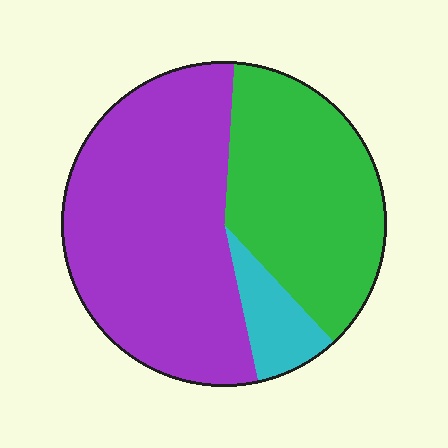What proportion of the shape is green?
Green takes up between a quarter and a half of the shape.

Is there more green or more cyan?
Green.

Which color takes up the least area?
Cyan, at roughly 10%.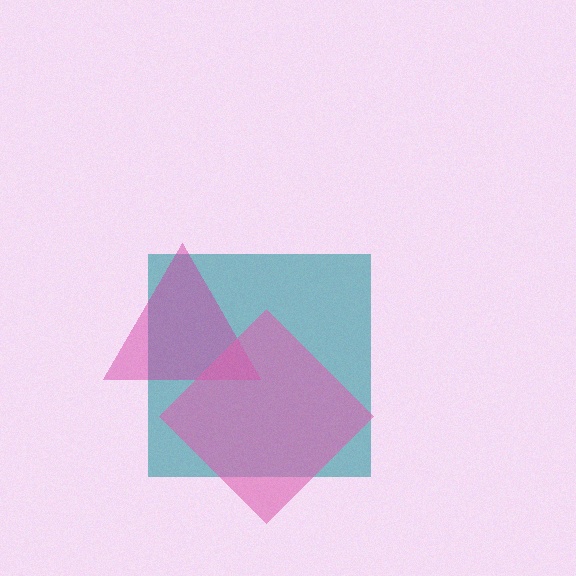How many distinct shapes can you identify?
There are 3 distinct shapes: a teal square, a magenta triangle, a pink diamond.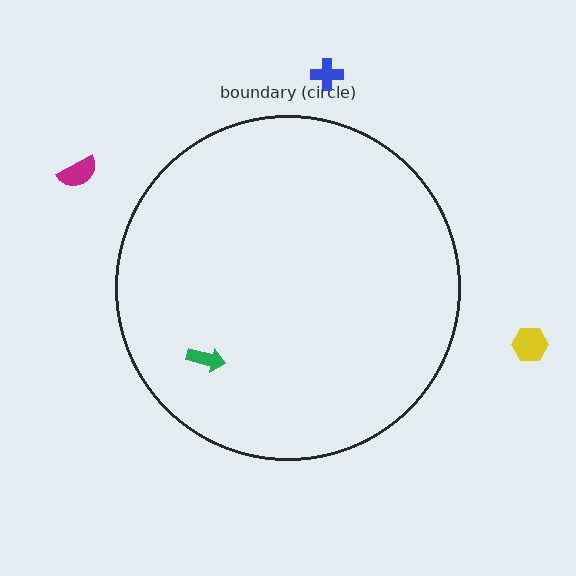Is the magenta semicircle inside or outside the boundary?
Outside.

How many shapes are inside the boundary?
1 inside, 3 outside.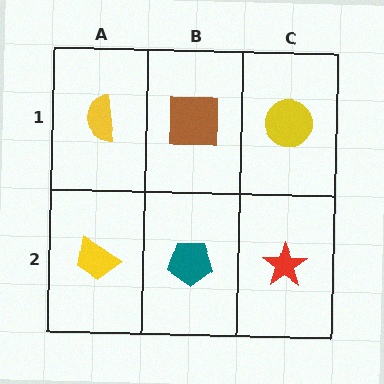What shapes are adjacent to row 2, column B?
A brown square (row 1, column B), a yellow trapezoid (row 2, column A), a red star (row 2, column C).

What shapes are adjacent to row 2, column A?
A yellow semicircle (row 1, column A), a teal pentagon (row 2, column B).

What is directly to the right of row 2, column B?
A red star.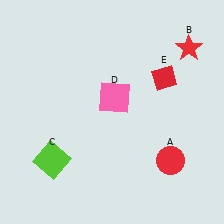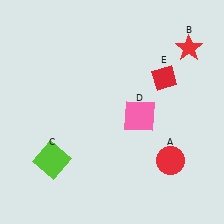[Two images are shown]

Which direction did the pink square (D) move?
The pink square (D) moved right.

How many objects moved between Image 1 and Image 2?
1 object moved between the two images.